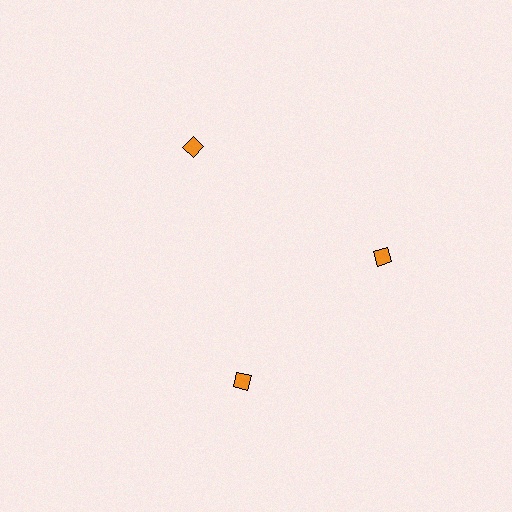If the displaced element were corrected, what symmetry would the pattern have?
It would have 3-fold rotational symmetry — the pattern would map onto itself every 120 degrees.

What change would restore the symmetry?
The symmetry would be restored by rotating it back into even spacing with its neighbors so that all 3 diamonds sit at equal angles and equal distance from the center.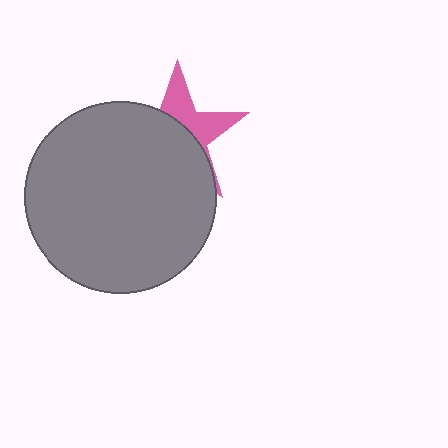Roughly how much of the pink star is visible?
A small part of it is visible (roughly 37%).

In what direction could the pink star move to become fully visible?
The pink star could move up. That would shift it out from behind the gray circle entirely.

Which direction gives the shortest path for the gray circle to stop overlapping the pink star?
Moving down gives the shortest separation.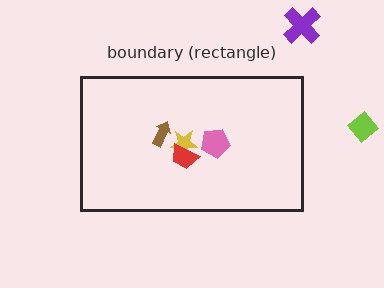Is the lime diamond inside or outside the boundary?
Outside.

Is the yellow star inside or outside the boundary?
Inside.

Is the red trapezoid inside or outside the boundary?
Inside.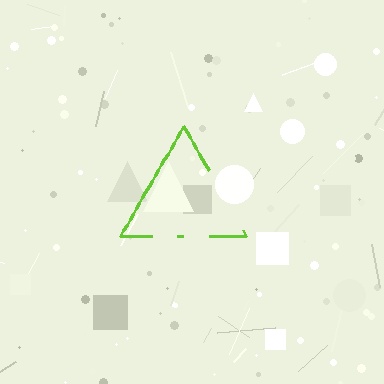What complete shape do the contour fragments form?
The contour fragments form a triangle.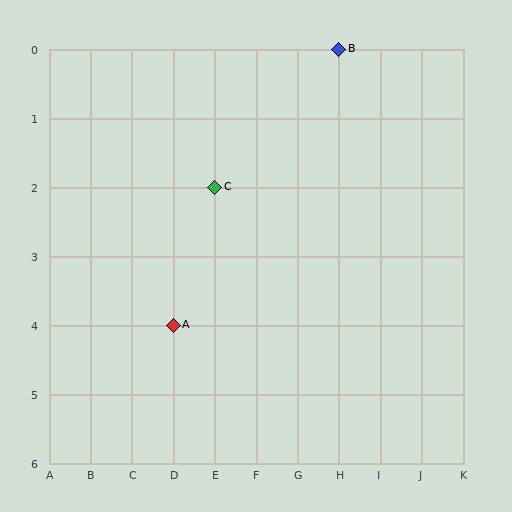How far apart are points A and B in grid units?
Points A and B are 4 columns and 4 rows apart (about 5.7 grid units diagonally).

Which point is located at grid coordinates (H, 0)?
Point B is at (H, 0).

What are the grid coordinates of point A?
Point A is at grid coordinates (D, 4).